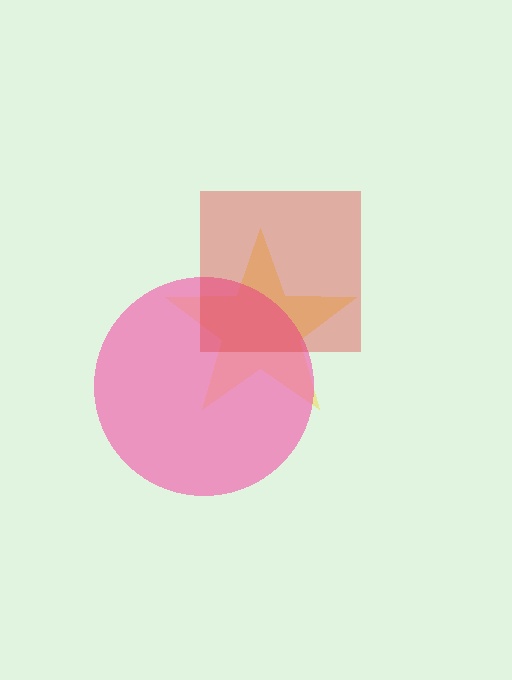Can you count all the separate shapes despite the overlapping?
Yes, there are 3 separate shapes.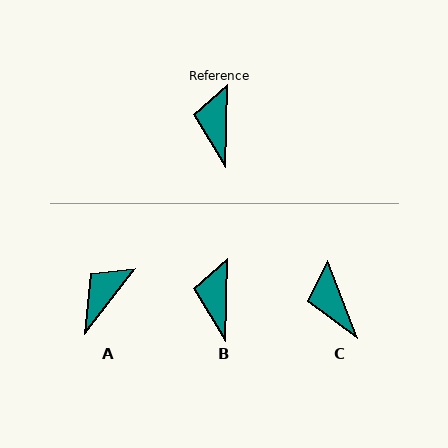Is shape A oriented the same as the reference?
No, it is off by about 37 degrees.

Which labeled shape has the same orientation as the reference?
B.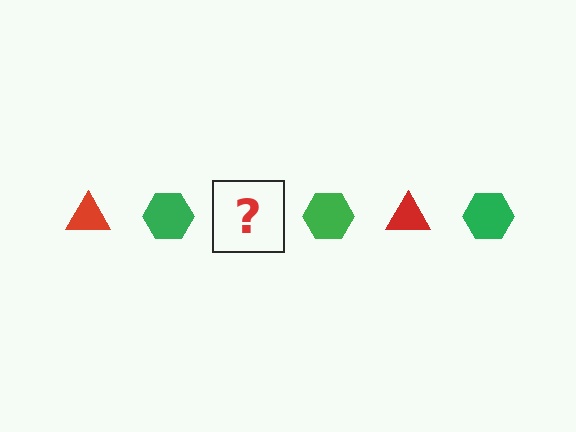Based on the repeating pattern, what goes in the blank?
The blank should be a red triangle.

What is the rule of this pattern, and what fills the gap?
The rule is that the pattern alternates between red triangle and green hexagon. The gap should be filled with a red triangle.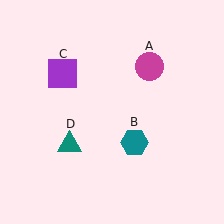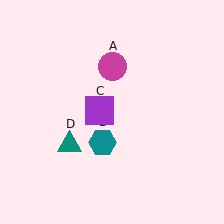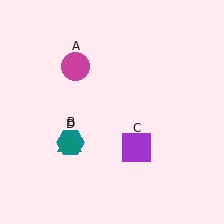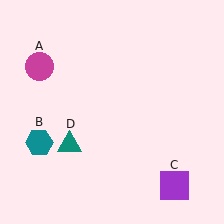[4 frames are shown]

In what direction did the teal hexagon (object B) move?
The teal hexagon (object B) moved left.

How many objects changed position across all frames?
3 objects changed position: magenta circle (object A), teal hexagon (object B), purple square (object C).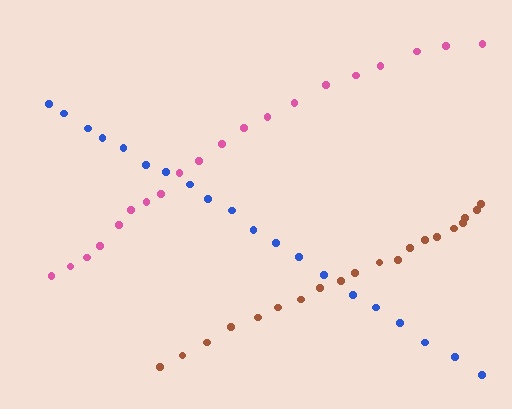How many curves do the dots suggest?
There are 3 distinct paths.